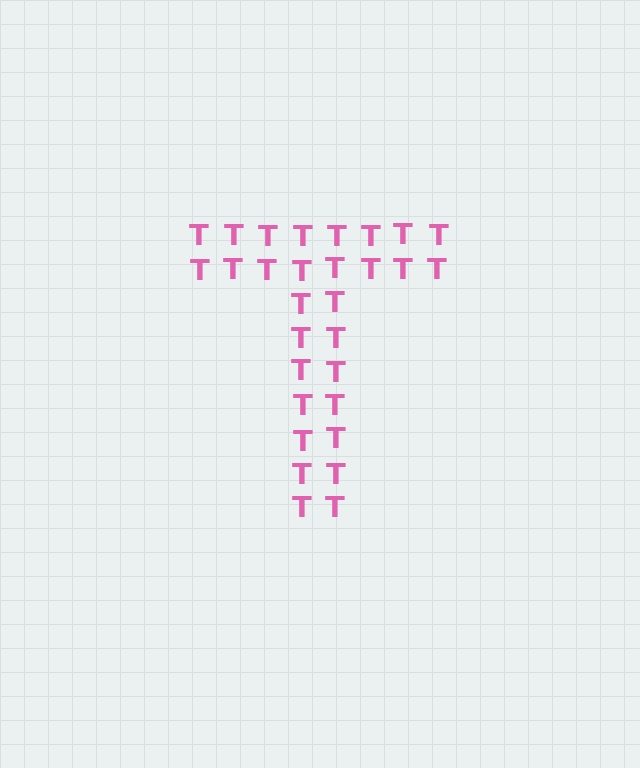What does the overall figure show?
The overall figure shows the letter T.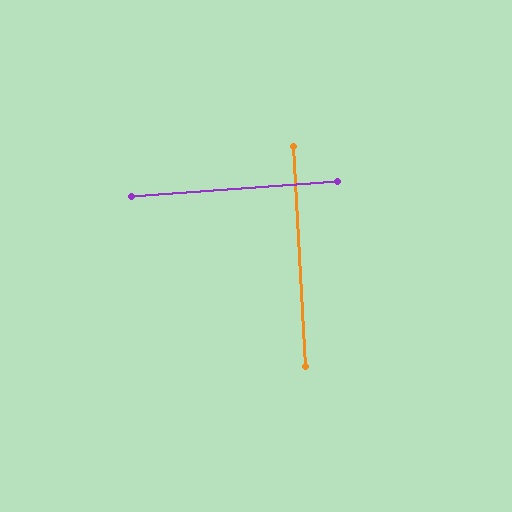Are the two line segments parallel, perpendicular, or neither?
Perpendicular — they meet at approximately 89°.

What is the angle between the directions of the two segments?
Approximately 89 degrees.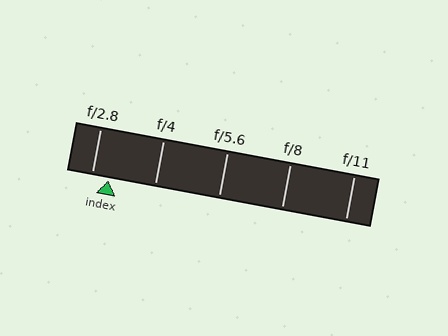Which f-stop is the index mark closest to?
The index mark is closest to f/2.8.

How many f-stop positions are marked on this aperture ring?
There are 5 f-stop positions marked.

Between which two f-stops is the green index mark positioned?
The index mark is between f/2.8 and f/4.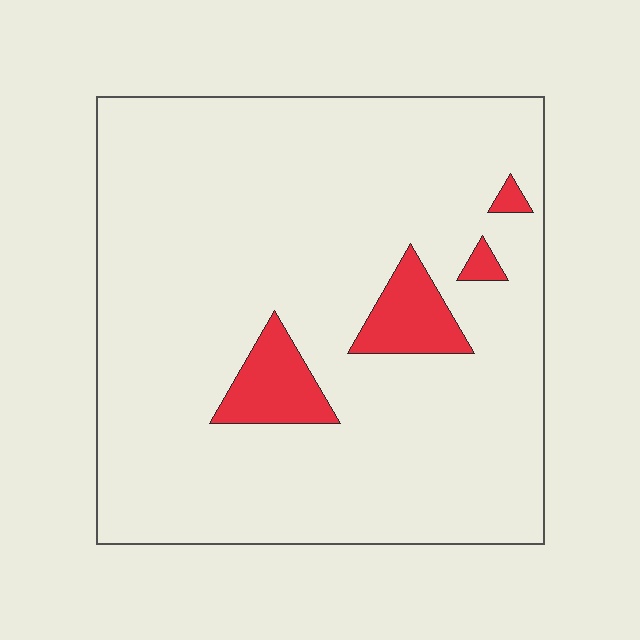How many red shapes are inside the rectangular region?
4.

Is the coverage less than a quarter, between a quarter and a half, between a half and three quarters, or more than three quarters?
Less than a quarter.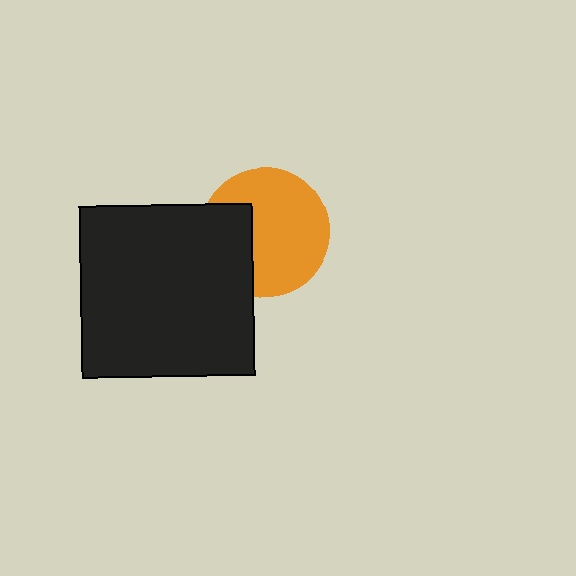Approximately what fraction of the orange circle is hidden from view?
Roughly 30% of the orange circle is hidden behind the black square.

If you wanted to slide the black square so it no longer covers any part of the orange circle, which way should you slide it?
Slide it left — that is the most direct way to separate the two shapes.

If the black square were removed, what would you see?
You would see the complete orange circle.